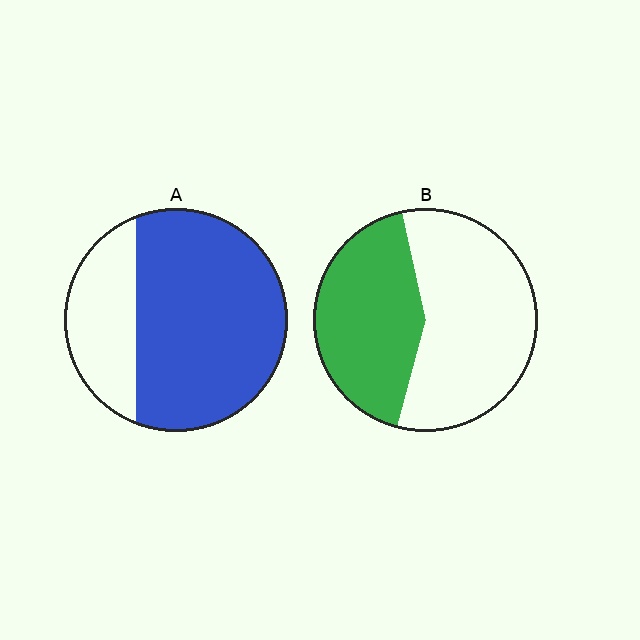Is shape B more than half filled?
No.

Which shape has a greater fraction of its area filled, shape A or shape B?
Shape A.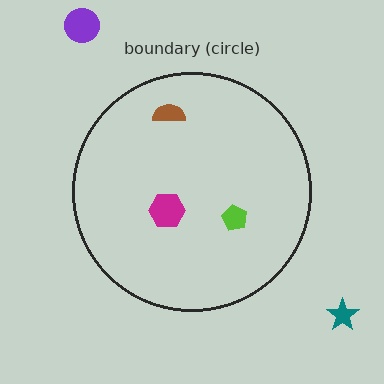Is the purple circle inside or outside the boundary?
Outside.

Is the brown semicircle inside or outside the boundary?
Inside.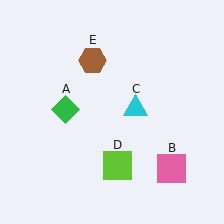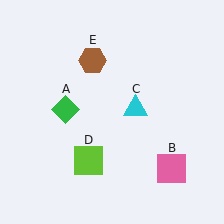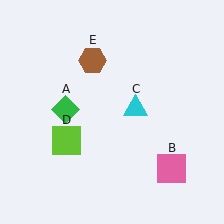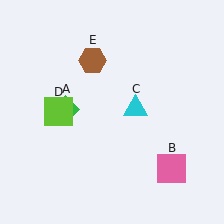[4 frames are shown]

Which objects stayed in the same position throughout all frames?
Green diamond (object A) and pink square (object B) and cyan triangle (object C) and brown hexagon (object E) remained stationary.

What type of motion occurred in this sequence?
The lime square (object D) rotated clockwise around the center of the scene.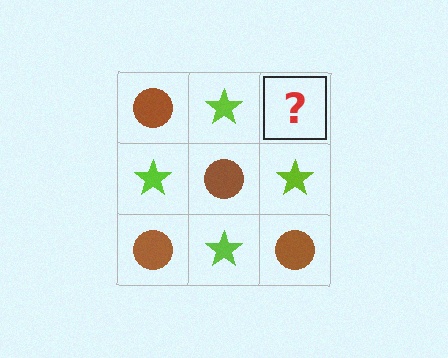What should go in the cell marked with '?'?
The missing cell should contain a brown circle.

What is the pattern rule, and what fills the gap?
The rule is that it alternates brown circle and lime star in a checkerboard pattern. The gap should be filled with a brown circle.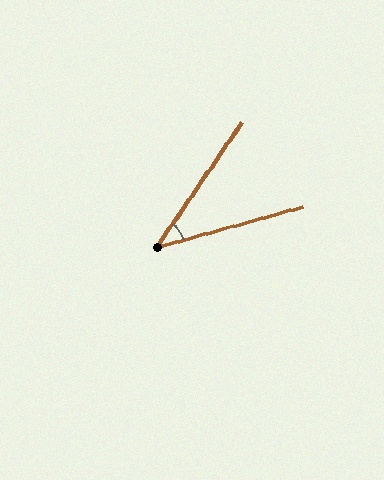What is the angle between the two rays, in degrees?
Approximately 40 degrees.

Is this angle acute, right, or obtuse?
It is acute.